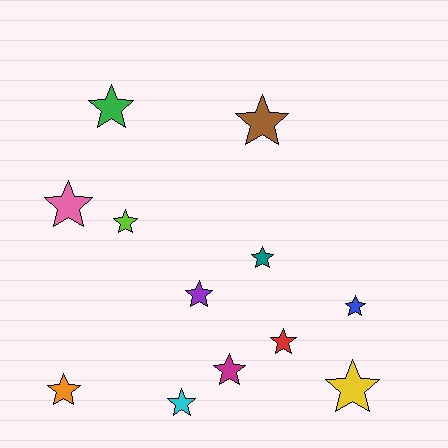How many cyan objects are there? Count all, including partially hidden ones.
There is 1 cyan object.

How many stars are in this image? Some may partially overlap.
There are 12 stars.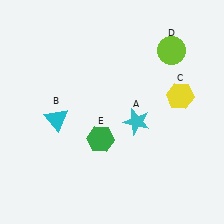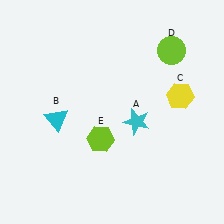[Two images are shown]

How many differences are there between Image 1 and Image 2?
There is 1 difference between the two images.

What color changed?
The hexagon (E) changed from green in Image 1 to lime in Image 2.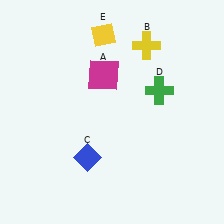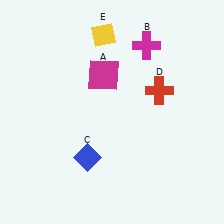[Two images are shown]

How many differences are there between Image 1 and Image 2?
There are 2 differences between the two images.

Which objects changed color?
B changed from yellow to magenta. D changed from green to red.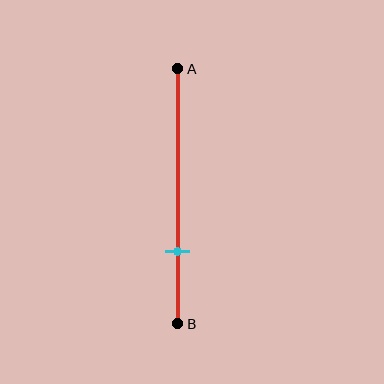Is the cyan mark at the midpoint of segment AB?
No, the mark is at about 70% from A, not at the 50% midpoint.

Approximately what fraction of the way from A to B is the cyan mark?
The cyan mark is approximately 70% of the way from A to B.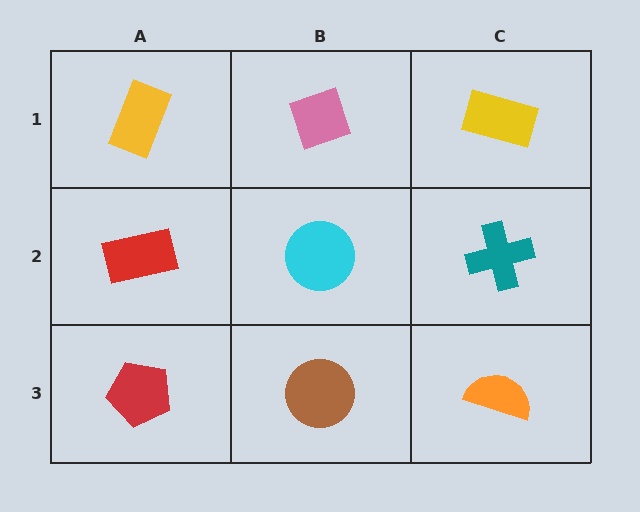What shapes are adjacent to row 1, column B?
A cyan circle (row 2, column B), a yellow rectangle (row 1, column A), a yellow rectangle (row 1, column C).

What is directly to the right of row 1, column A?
A pink diamond.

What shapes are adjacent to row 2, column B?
A pink diamond (row 1, column B), a brown circle (row 3, column B), a red rectangle (row 2, column A), a teal cross (row 2, column C).